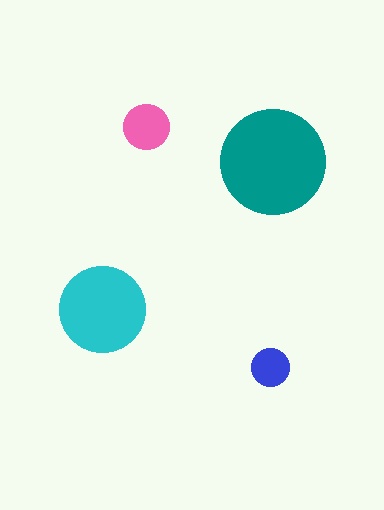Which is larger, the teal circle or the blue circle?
The teal one.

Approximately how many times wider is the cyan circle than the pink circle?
About 2 times wider.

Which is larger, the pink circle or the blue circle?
The pink one.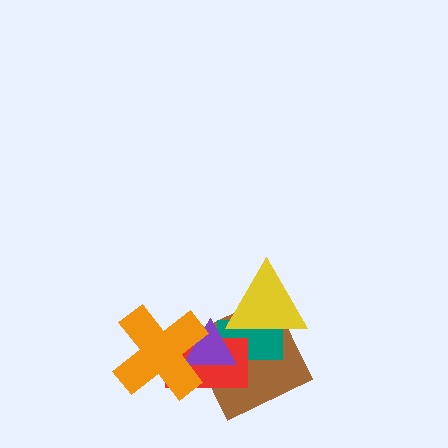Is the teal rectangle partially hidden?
Yes, it is partially covered by another shape.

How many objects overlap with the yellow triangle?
2 objects overlap with the yellow triangle.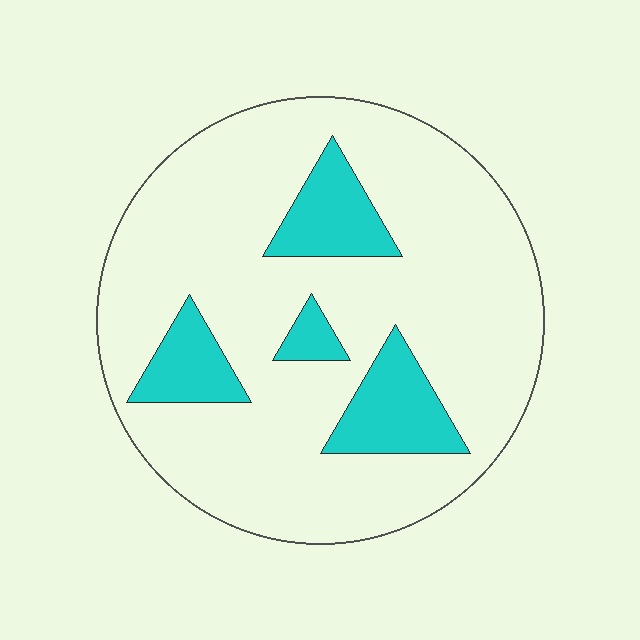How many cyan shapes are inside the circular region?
4.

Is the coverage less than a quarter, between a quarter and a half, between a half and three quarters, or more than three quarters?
Less than a quarter.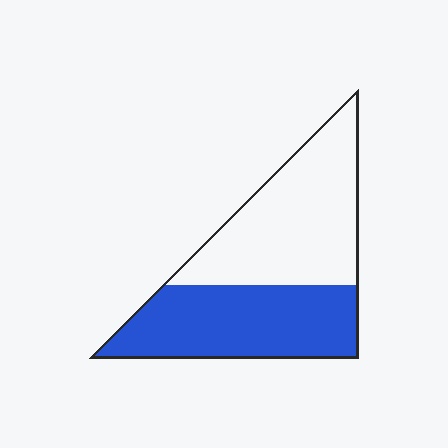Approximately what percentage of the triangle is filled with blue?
Approximately 45%.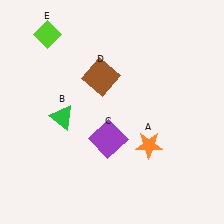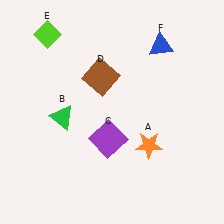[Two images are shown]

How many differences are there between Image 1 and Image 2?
There is 1 difference between the two images.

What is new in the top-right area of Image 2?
A blue triangle (F) was added in the top-right area of Image 2.